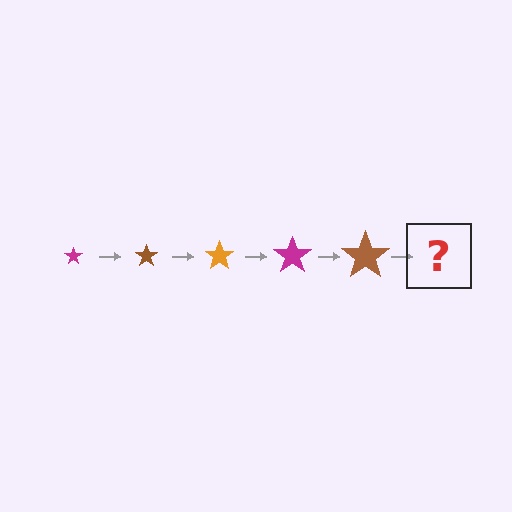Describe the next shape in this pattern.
It should be an orange star, larger than the previous one.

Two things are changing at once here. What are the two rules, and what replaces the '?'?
The two rules are that the star grows larger each step and the color cycles through magenta, brown, and orange. The '?' should be an orange star, larger than the previous one.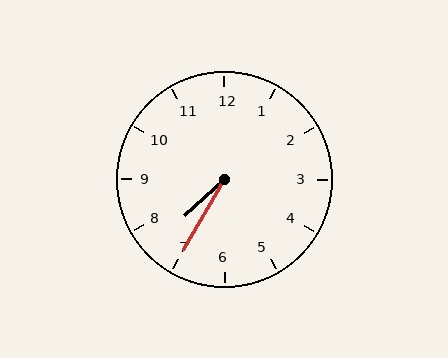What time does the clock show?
7:35.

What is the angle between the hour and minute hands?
Approximately 18 degrees.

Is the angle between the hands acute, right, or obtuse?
It is acute.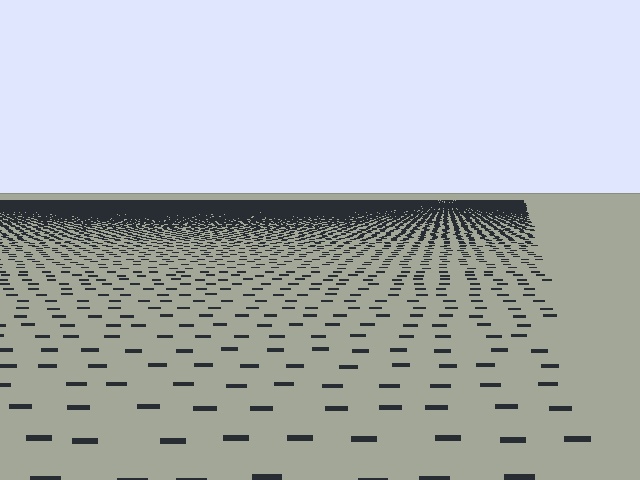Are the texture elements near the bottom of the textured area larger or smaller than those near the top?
Larger. Near the bottom, elements are closer to the viewer and appear at a bigger on-screen size.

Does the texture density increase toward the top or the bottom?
Density increases toward the top.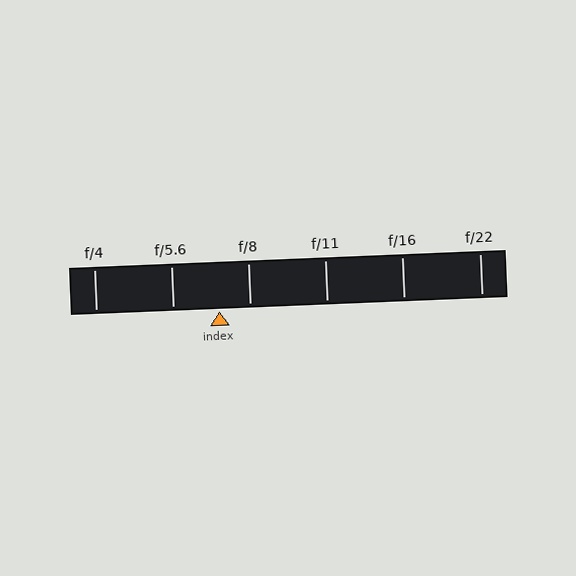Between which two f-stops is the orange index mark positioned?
The index mark is between f/5.6 and f/8.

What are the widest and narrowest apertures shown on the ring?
The widest aperture shown is f/4 and the narrowest is f/22.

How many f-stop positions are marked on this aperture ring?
There are 6 f-stop positions marked.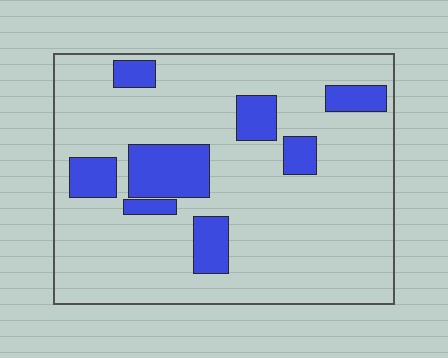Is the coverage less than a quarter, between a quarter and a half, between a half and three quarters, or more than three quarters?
Less than a quarter.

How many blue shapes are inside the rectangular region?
8.